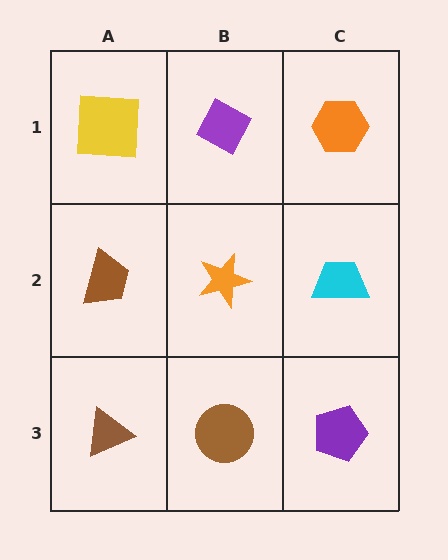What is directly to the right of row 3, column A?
A brown circle.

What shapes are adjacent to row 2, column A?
A yellow square (row 1, column A), a brown triangle (row 3, column A), an orange star (row 2, column B).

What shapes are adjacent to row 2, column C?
An orange hexagon (row 1, column C), a purple pentagon (row 3, column C), an orange star (row 2, column B).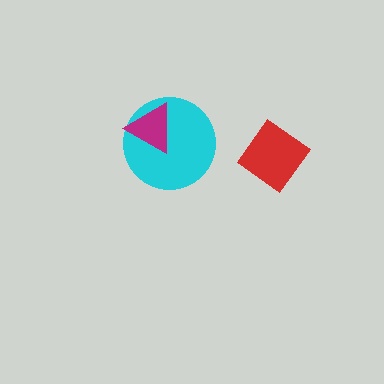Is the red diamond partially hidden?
No, no other shape covers it.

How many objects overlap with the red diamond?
0 objects overlap with the red diamond.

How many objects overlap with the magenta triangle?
1 object overlaps with the magenta triangle.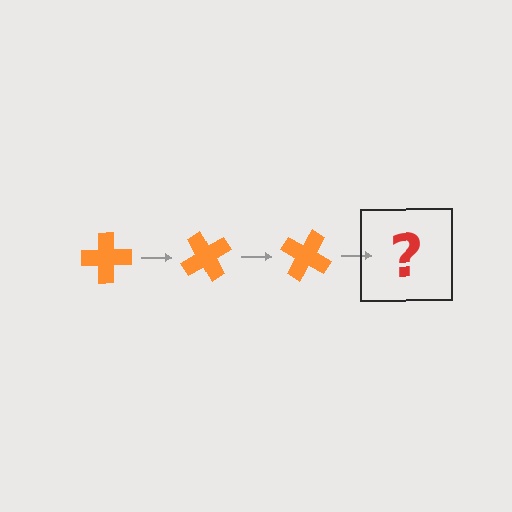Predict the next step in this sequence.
The next step is an orange cross rotated 180 degrees.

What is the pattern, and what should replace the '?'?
The pattern is that the cross rotates 60 degrees each step. The '?' should be an orange cross rotated 180 degrees.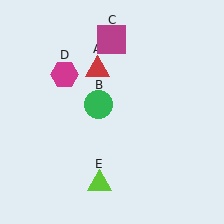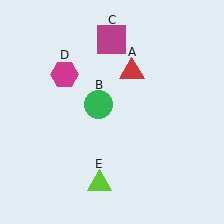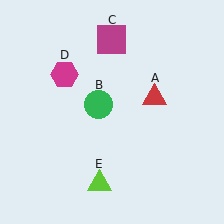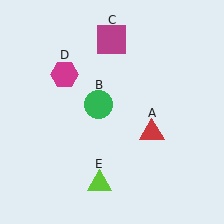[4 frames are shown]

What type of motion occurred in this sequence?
The red triangle (object A) rotated clockwise around the center of the scene.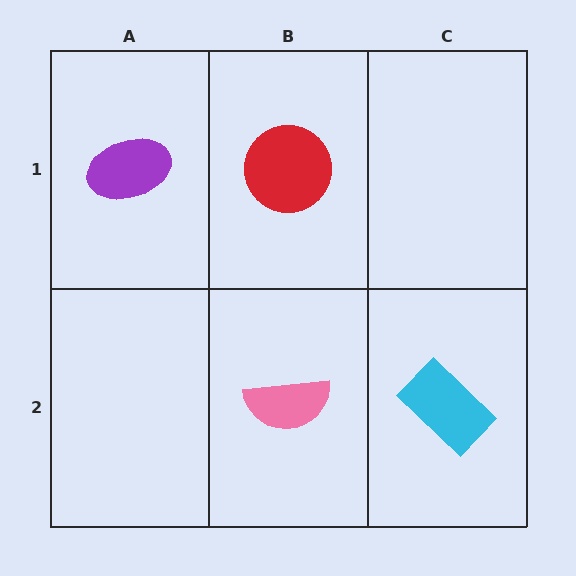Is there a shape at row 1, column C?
No, that cell is empty.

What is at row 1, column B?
A red circle.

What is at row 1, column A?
A purple ellipse.